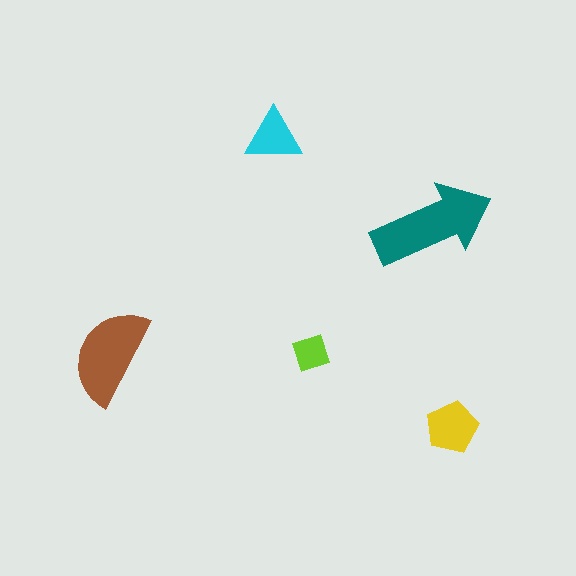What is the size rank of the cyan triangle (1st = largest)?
4th.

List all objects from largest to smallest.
The teal arrow, the brown semicircle, the yellow pentagon, the cyan triangle, the lime square.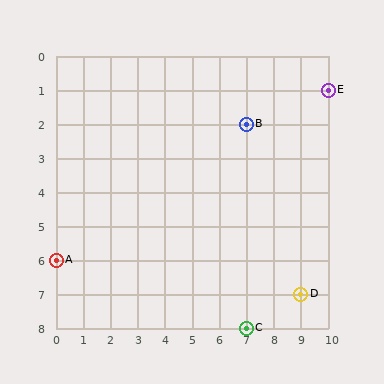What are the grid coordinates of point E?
Point E is at grid coordinates (10, 1).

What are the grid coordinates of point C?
Point C is at grid coordinates (7, 8).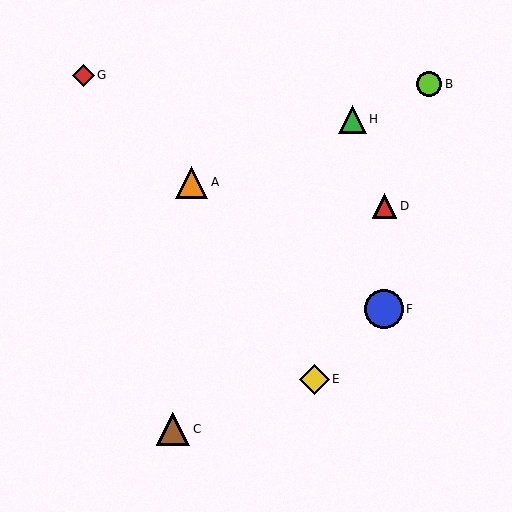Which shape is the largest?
The blue circle (labeled F) is the largest.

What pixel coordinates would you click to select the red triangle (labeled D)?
Click at (384, 206) to select the red triangle D.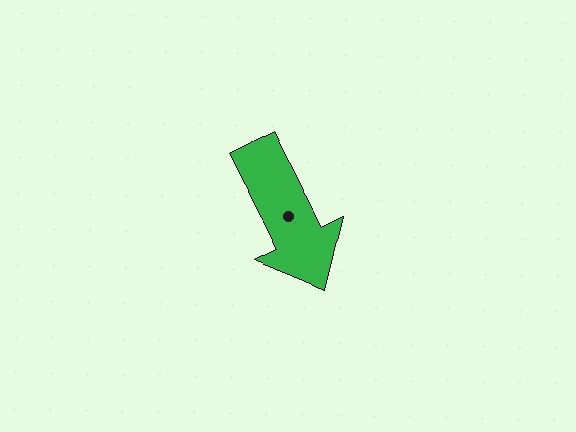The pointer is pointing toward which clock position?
Roughly 5 o'clock.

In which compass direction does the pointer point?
Southeast.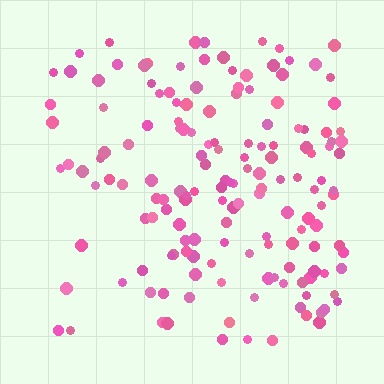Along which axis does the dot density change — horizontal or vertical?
Horizontal.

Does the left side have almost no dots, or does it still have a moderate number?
Still a moderate number, just noticeably fewer than the right.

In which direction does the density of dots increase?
From left to right, with the right side densest.